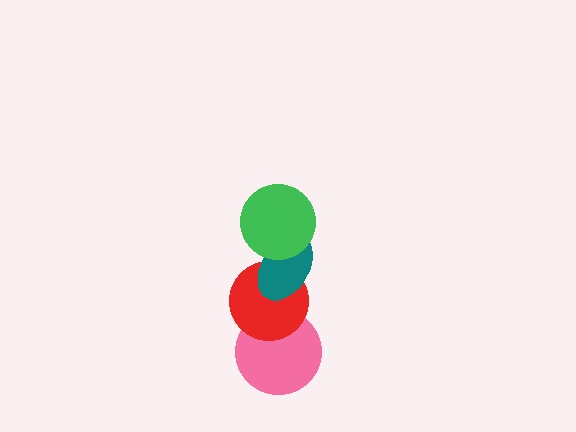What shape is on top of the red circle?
The teal ellipse is on top of the red circle.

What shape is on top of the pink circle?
The red circle is on top of the pink circle.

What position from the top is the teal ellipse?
The teal ellipse is 2nd from the top.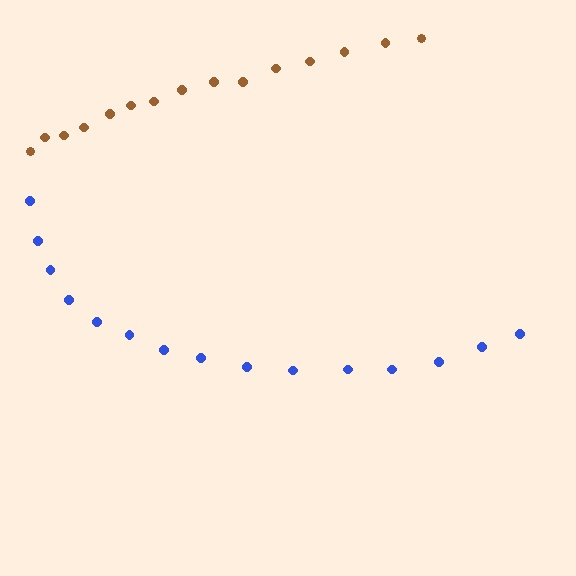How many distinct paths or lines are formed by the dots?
There are 2 distinct paths.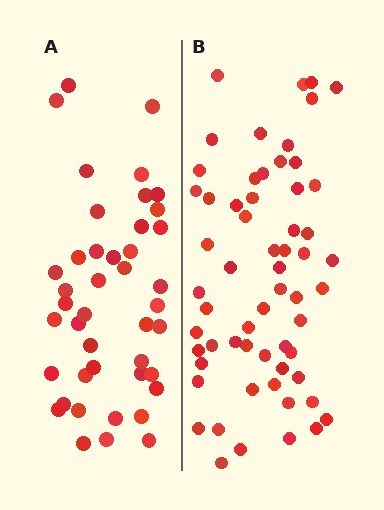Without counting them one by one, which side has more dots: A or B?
Region B (the right region) has more dots.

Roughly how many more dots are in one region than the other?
Region B has approximately 15 more dots than region A.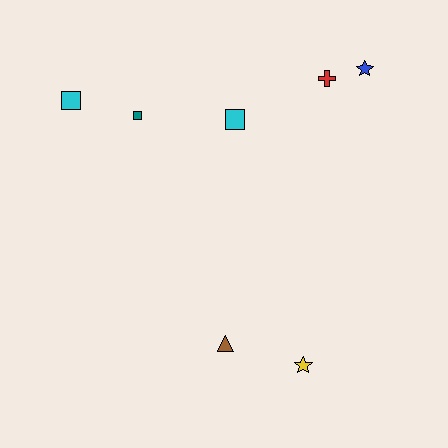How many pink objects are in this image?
There are no pink objects.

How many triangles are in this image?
There is 1 triangle.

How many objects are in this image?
There are 7 objects.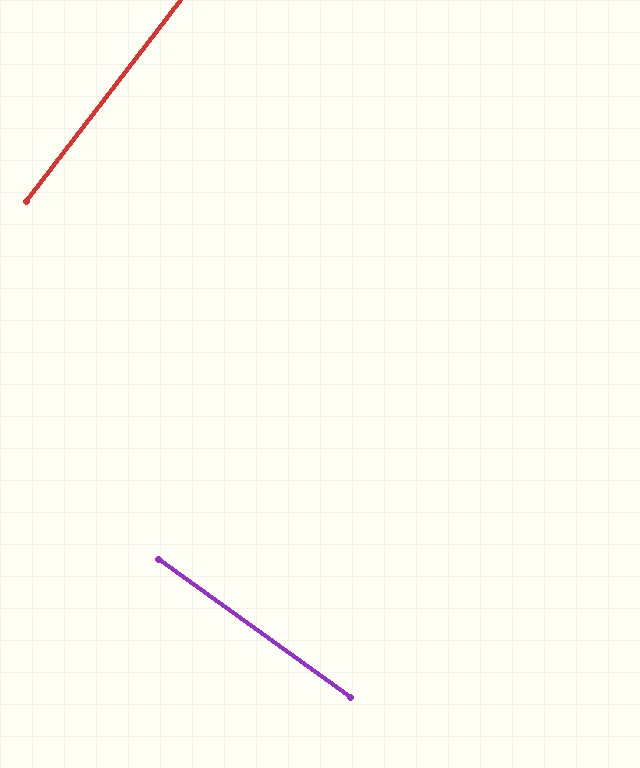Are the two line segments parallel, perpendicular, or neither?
Perpendicular — they meet at approximately 88°.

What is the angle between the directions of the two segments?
Approximately 88 degrees.